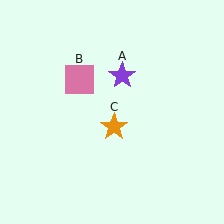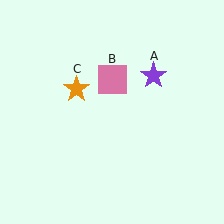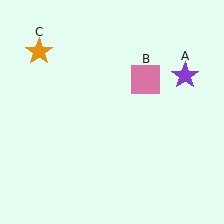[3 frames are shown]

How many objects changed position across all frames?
3 objects changed position: purple star (object A), pink square (object B), orange star (object C).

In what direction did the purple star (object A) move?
The purple star (object A) moved right.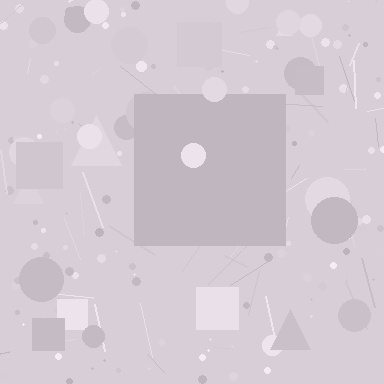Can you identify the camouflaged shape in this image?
The camouflaged shape is a square.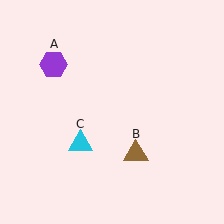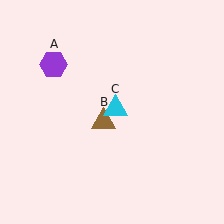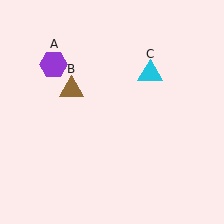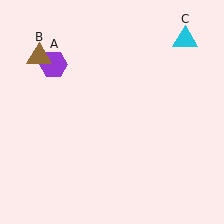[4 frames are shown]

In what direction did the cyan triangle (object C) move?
The cyan triangle (object C) moved up and to the right.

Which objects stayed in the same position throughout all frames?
Purple hexagon (object A) remained stationary.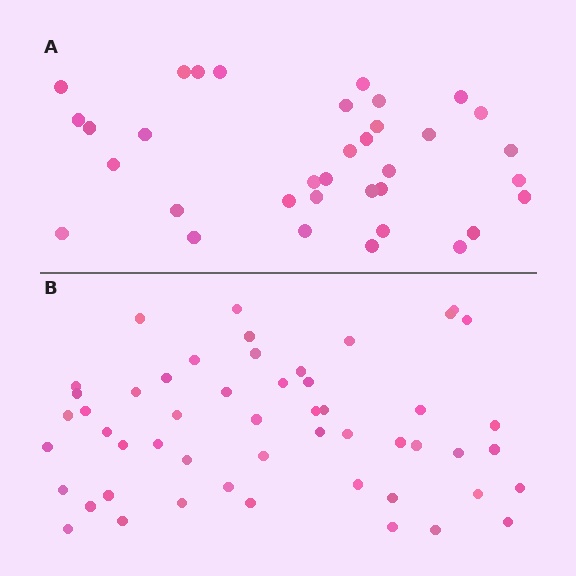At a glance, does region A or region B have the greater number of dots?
Region B (the bottom region) has more dots.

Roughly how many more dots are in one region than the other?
Region B has approximately 15 more dots than region A.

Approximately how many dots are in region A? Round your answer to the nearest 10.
About 40 dots. (The exact count is 35, which rounds to 40.)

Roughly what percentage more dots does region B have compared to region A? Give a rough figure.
About 50% more.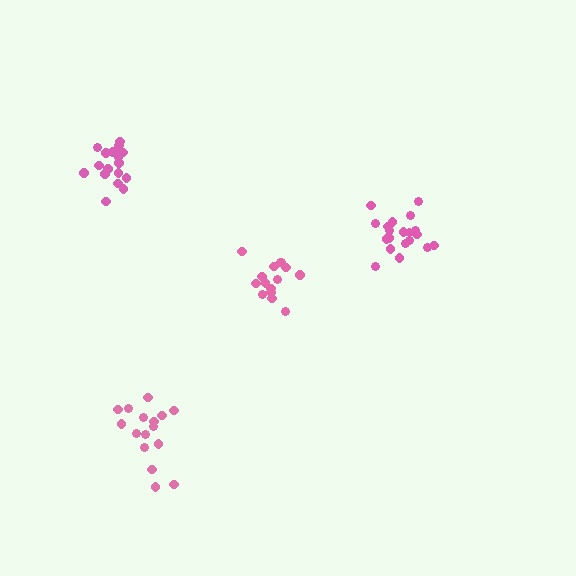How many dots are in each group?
Group 1: 15 dots, Group 2: 19 dots, Group 3: 16 dots, Group 4: 20 dots (70 total).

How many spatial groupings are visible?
There are 4 spatial groupings.